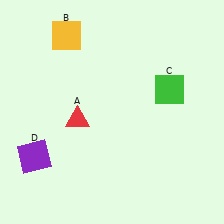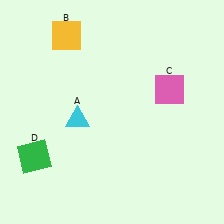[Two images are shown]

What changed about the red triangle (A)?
In Image 1, A is red. In Image 2, it changed to cyan.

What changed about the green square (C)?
In Image 1, C is green. In Image 2, it changed to pink.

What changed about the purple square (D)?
In Image 1, D is purple. In Image 2, it changed to green.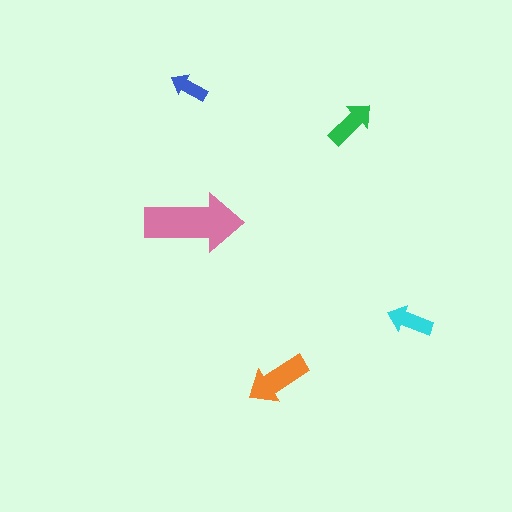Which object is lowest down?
The orange arrow is bottommost.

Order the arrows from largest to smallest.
the pink one, the orange one, the green one, the cyan one, the blue one.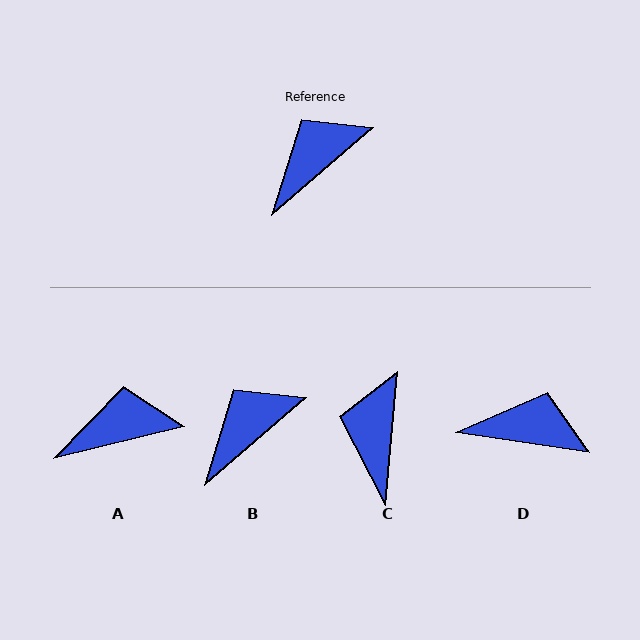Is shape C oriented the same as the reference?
No, it is off by about 44 degrees.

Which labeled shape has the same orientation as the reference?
B.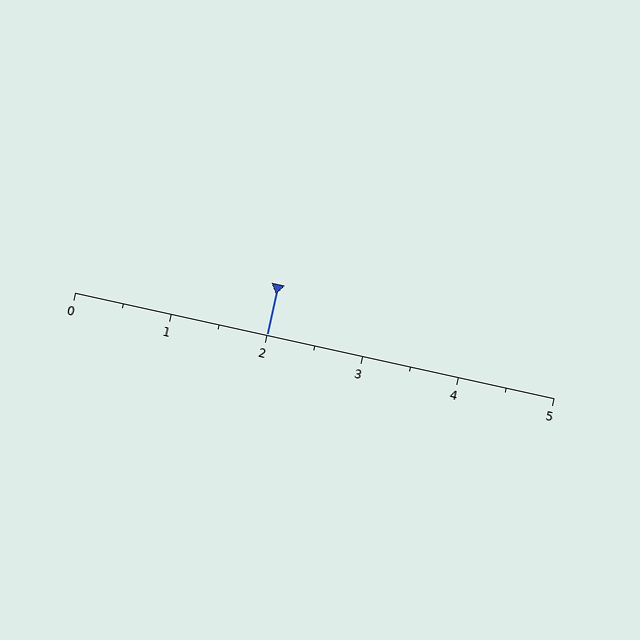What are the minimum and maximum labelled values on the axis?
The axis runs from 0 to 5.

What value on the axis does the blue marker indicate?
The marker indicates approximately 2.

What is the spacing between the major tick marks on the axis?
The major ticks are spaced 1 apart.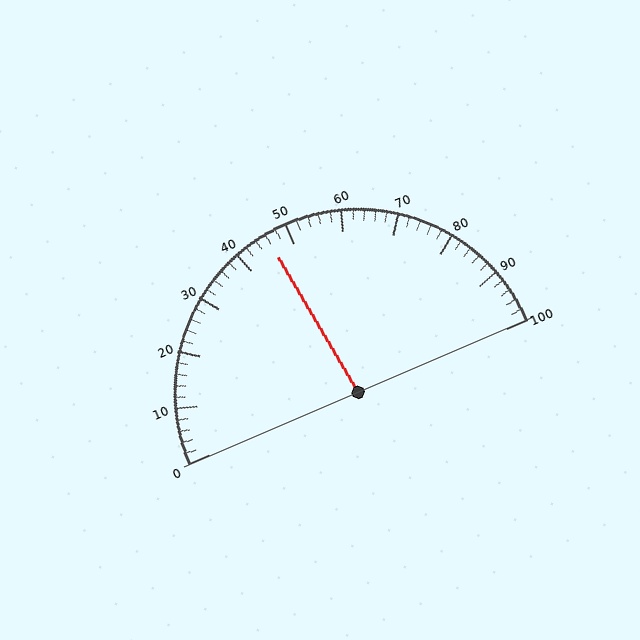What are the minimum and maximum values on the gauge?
The gauge ranges from 0 to 100.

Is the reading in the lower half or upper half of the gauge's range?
The reading is in the lower half of the range (0 to 100).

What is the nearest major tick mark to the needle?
The nearest major tick mark is 50.